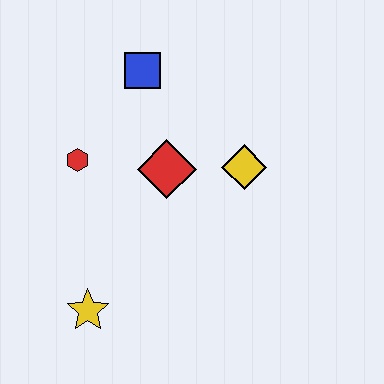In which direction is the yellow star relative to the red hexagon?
The yellow star is below the red hexagon.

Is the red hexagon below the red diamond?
No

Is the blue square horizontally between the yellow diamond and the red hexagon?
Yes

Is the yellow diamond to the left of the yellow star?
No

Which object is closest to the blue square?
The red diamond is closest to the blue square.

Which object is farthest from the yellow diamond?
The yellow star is farthest from the yellow diamond.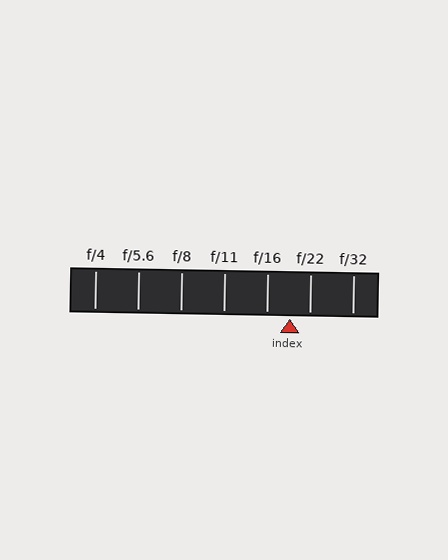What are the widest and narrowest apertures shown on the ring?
The widest aperture shown is f/4 and the narrowest is f/32.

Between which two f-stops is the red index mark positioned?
The index mark is between f/16 and f/22.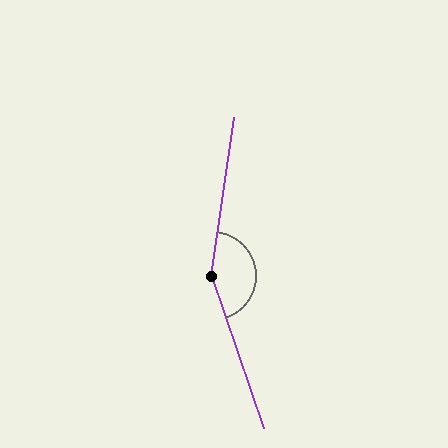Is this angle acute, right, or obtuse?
It is obtuse.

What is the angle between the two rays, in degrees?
Approximately 153 degrees.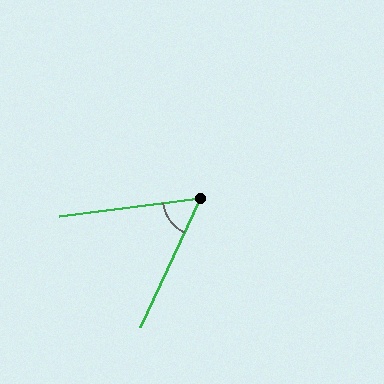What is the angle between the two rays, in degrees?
Approximately 58 degrees.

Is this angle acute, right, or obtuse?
It is acute.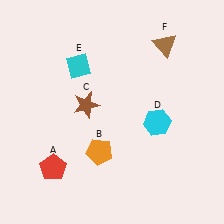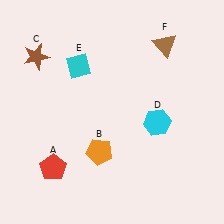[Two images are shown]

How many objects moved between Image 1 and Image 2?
1 object moved between the two images.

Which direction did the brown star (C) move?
The brown star (C) moved left.